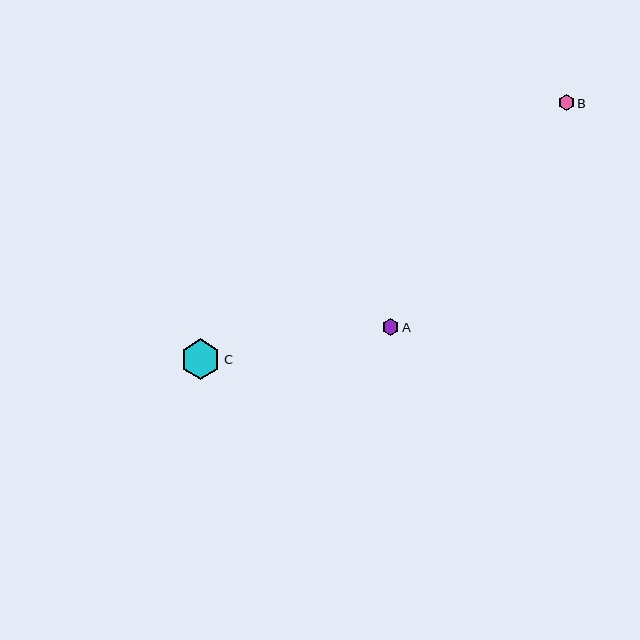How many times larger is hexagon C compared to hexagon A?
Hexagon C is approximately 2.3 times the size of hexagon A.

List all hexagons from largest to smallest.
From largest to smallest: C, A, B.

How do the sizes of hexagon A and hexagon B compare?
Hexagon A and hexagon B are approximately the same size.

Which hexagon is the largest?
Hexagon C is the largest with a size of approximately 40 pixels.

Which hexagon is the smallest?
Hexagon B is the smallest with a size of approximately 16 pixels.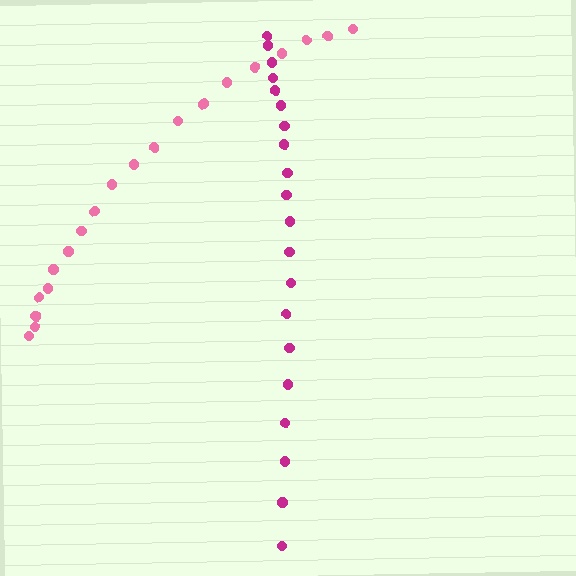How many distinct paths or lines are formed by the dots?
There are 2 distinct paths.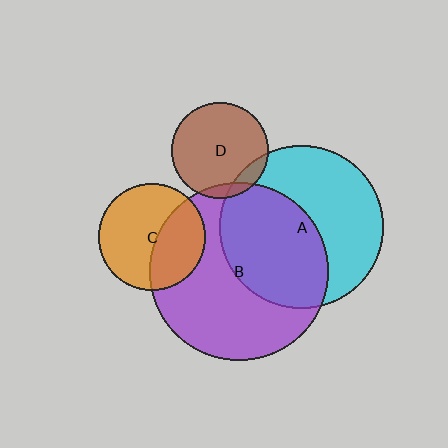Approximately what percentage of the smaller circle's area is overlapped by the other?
Approximately 10%.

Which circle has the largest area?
Circle B (purple).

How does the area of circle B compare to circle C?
Approximately 2.8 times.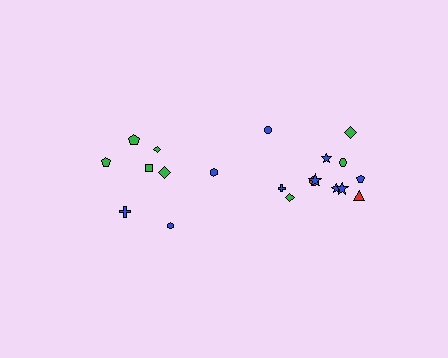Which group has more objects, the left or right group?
The right group.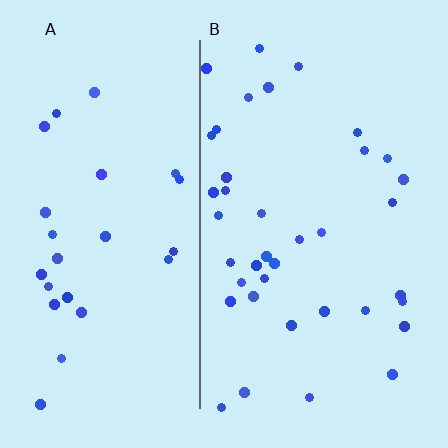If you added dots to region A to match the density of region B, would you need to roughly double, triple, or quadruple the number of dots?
Approximately double.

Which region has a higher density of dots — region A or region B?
B (the right).